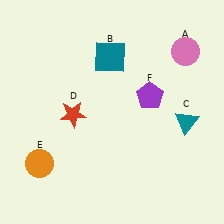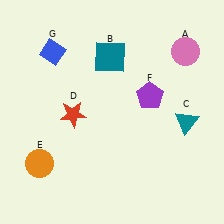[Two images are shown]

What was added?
A blue diamond (G) was added in Image 2.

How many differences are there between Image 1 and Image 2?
There is 1 difference between the two images.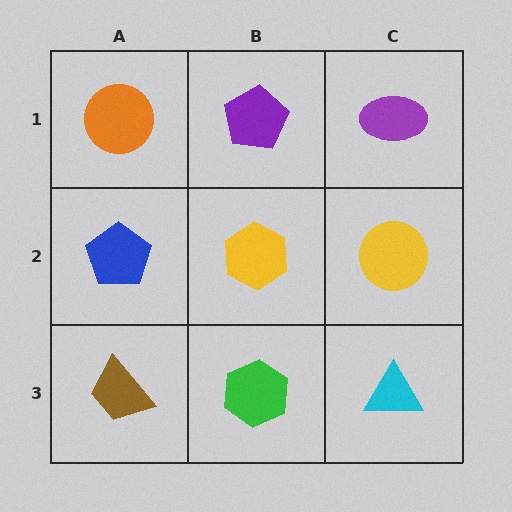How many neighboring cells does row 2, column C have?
3.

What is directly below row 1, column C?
A yellow circle.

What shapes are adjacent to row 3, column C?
A yellow circle (row 2, column C), a green hexagon (row 3, column B).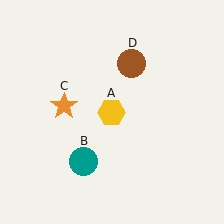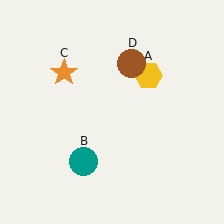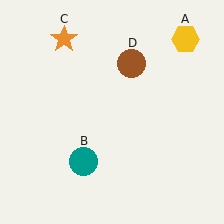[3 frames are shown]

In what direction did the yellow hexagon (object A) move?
The yellow hexagon (object A) moved up and to the right.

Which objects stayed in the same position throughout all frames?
Teal circle (object B) and brown circle (object D) remained stationary.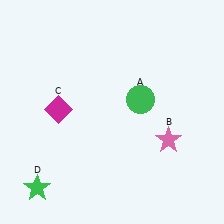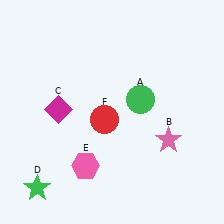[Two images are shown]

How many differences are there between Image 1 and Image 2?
There are 2 differences between the two images.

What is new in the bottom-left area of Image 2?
A pink hexagon (E) was added in the bottom-left area of Image 2.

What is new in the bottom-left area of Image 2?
A red circle (F) was added in the bottom-left area of Image 2.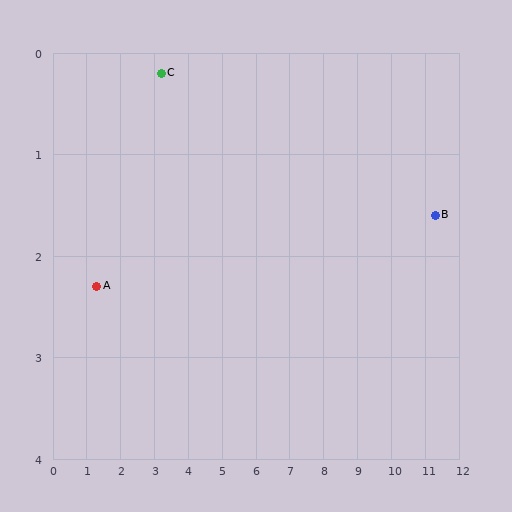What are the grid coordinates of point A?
Point A is at approximately (1.3, 2.3).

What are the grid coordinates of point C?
Point C is at approximately (3.2, 0.2).